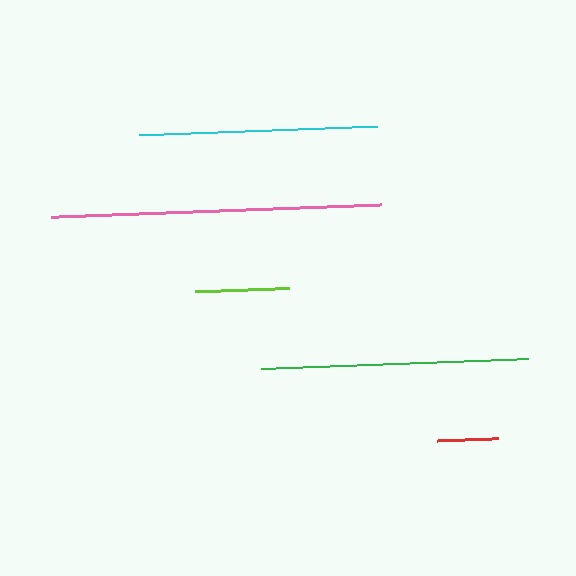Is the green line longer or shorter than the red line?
The green line is longer than the red line.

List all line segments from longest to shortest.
From longest to shortest: pink, green, cyan, lime, red.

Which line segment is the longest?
The pink line is the longest at approximately 329 pixels.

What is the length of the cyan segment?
The cyan segment is approximately 238 pixels long.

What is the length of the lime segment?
The lime segment is approximately 94 pixels long.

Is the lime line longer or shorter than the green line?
The green line is longer than the lime line.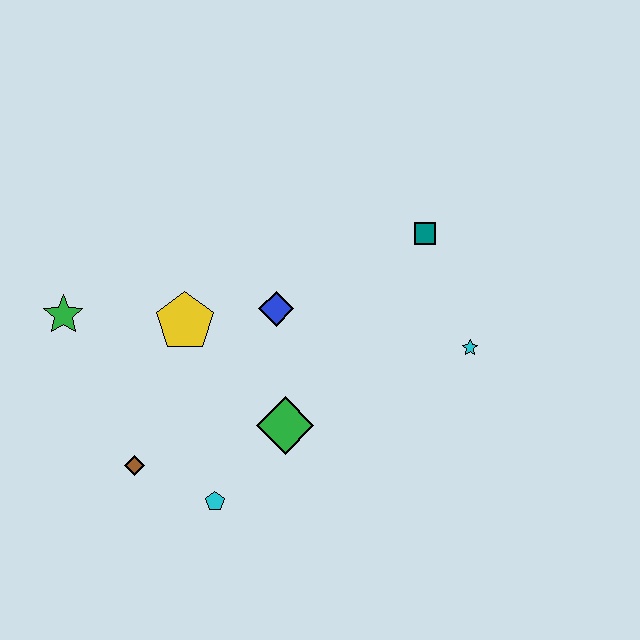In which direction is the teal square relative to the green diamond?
The teal square is above the green diamond.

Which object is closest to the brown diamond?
The cyan pentagon is closest to the brown diamond.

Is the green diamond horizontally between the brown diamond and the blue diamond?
No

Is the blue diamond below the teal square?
Yes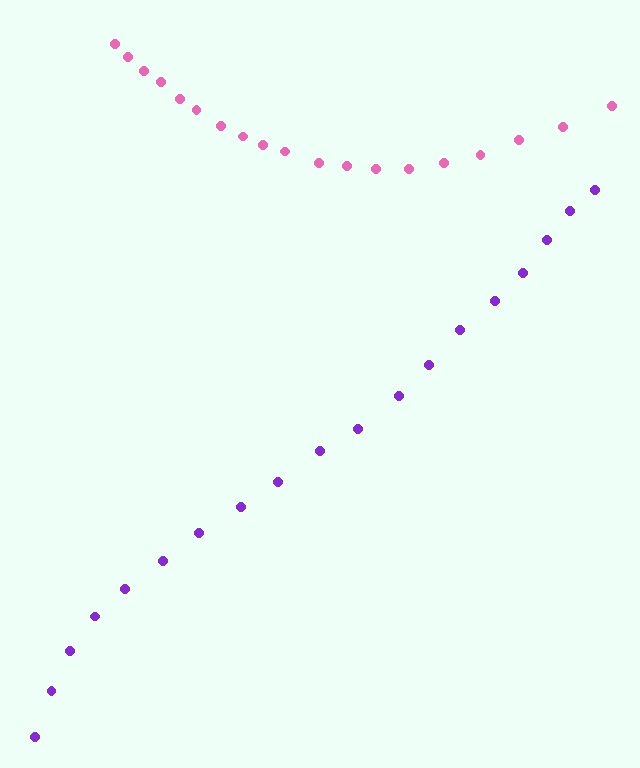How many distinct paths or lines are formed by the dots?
There are 2 distinct paths.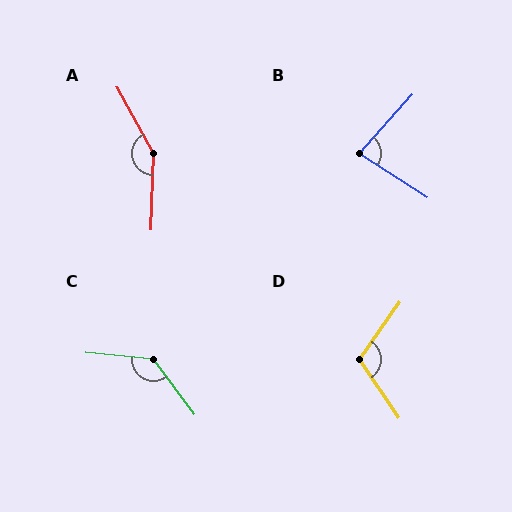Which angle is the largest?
A, at approximately 150 degrees.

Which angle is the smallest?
B, at approximately 81 degrees.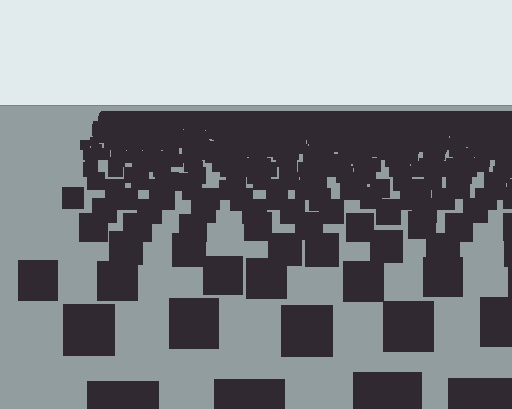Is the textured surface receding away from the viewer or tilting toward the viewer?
The surface is receding away from the viewer. Texture elements get smaller and denser toward the top.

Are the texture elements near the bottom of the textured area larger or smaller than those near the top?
Larger. Near the bottom, elements are closer to the viewer and appear at a bigger on-screen size.